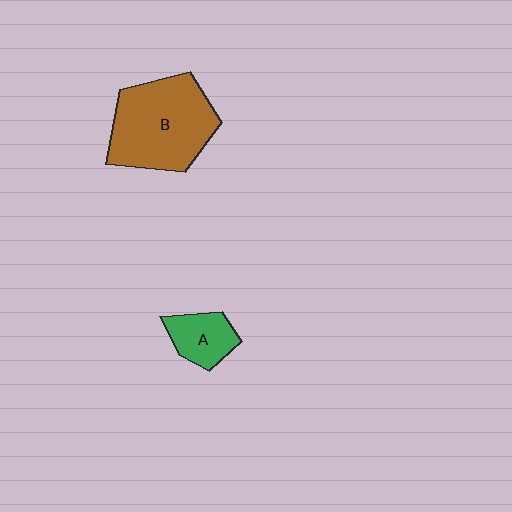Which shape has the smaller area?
Shape A (green).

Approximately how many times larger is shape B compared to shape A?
Approximately 2.7 times.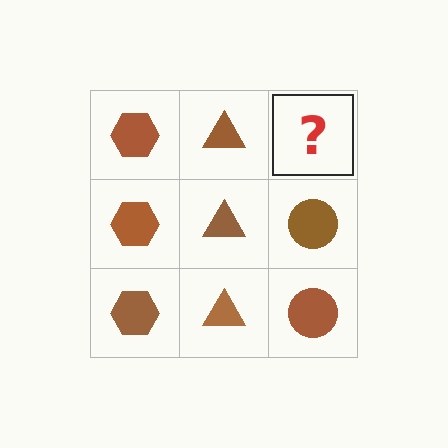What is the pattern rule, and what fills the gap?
The rule is that each column has a consistent shape. The gap should be filled with a brown circle.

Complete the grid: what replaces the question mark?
The question mark should be replaced with a brown circle.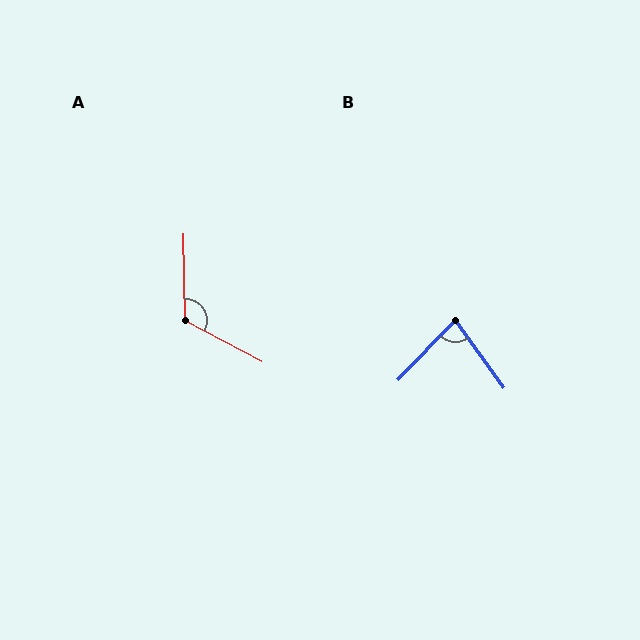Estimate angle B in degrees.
Approximately 79 degrees.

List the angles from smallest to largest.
B (79°), A (118°).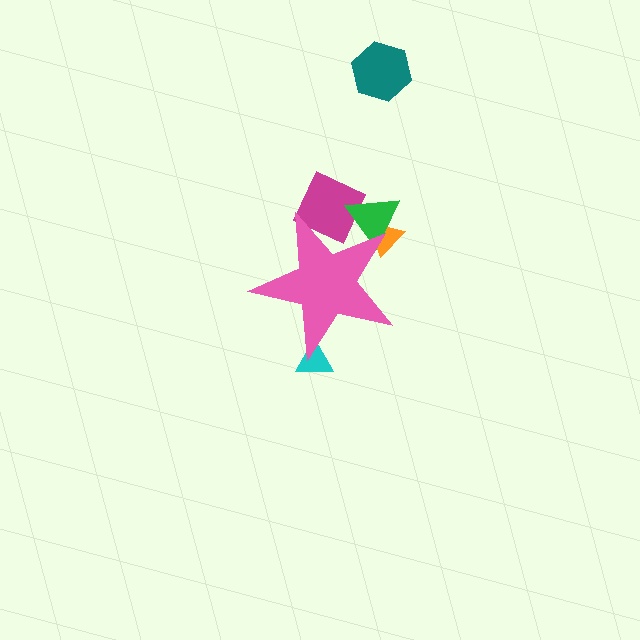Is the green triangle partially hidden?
Yes, the green triangle is partially hidden behind the pink star.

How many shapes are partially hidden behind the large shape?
4 shapes are partially hidden.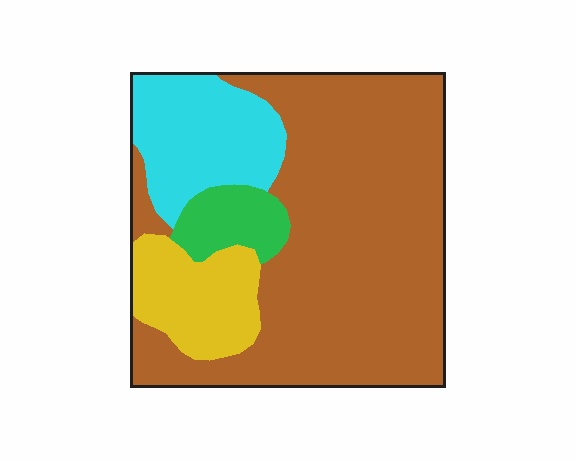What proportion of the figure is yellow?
Yellow takes up less than a sixth of the figure.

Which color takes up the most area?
Brown, at roughly 65%.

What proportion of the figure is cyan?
Cyan covers 17% of the figure.